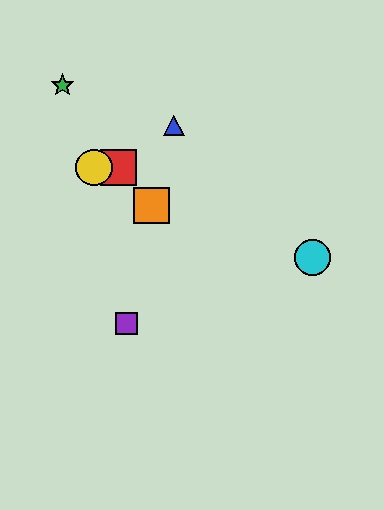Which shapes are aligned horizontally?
The red square, the yellow circle are aligned horizontally.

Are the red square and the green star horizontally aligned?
No, the red square is at y≈167 and the green star is at y≈86.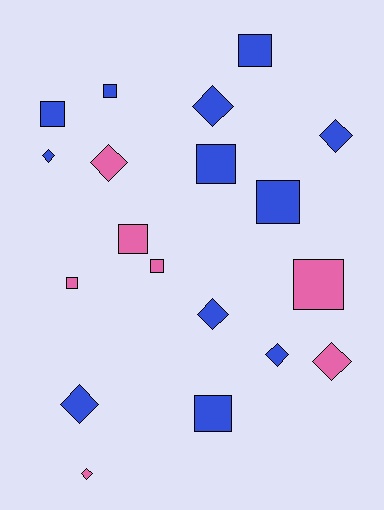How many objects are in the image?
There are 19 objects.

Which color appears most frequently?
Blue, with 12 objects.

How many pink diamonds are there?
There are 3 pink diamonds.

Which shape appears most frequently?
Square, with 10 objects.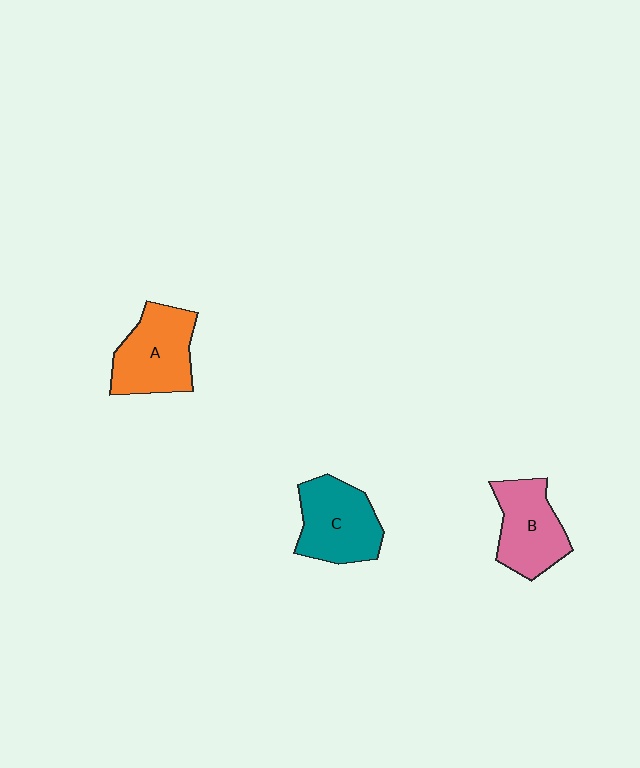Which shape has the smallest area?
Shape B (pink).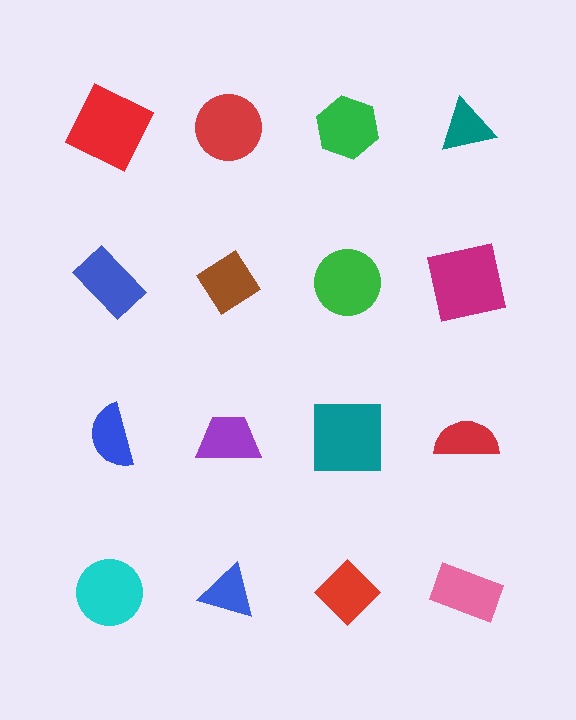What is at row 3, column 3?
A teal square.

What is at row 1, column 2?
A red circle.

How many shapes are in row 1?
4 shapes.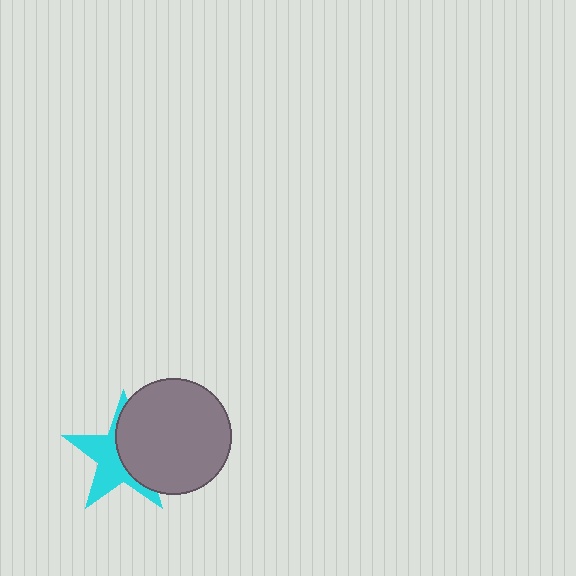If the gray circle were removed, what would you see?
You would see the complete cyan star.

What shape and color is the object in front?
The object in front is a gray circle.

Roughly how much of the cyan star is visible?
About half of it is visible (roughly 51%).